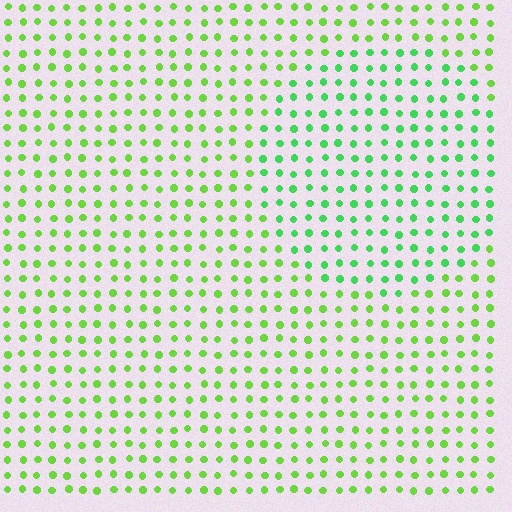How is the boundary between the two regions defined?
The boundary is defined purely by a slight shift in hue (about 28 degrees). Spacing, size, and orientation are identical on both sides.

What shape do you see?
I see a circle.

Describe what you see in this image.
The image is filled with small lime elements in a uniform arrangement. A circle-shaped region is visible where the elements are tinted to a slightly different hue, forming a subtle color boundary.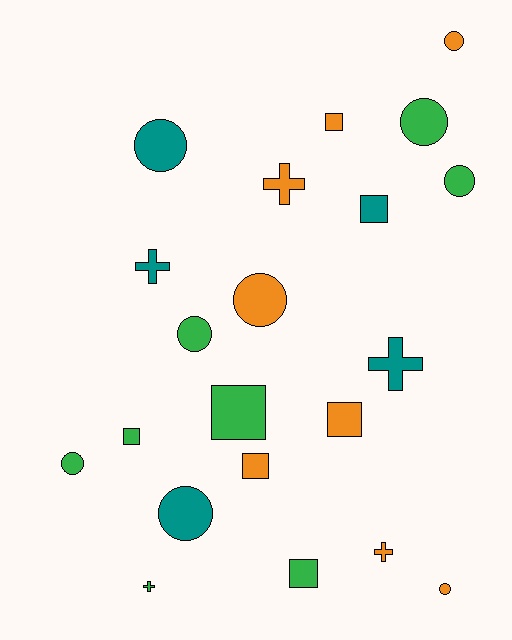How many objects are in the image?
There are 21 objects.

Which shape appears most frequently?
Circle, with 9 objects.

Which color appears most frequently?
Green, with 8 objects.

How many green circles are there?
There are 4 green circles.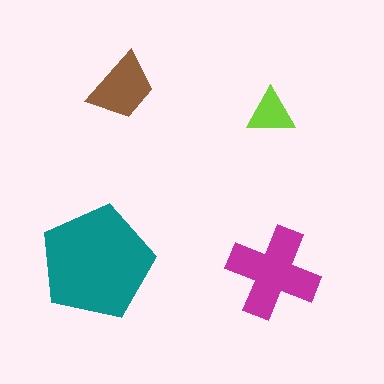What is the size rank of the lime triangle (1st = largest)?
4th.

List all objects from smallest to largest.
The lime triangle, the brown trapezoid, the magenta cross, the teal pentagon.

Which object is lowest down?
The magenta cross is bottommost.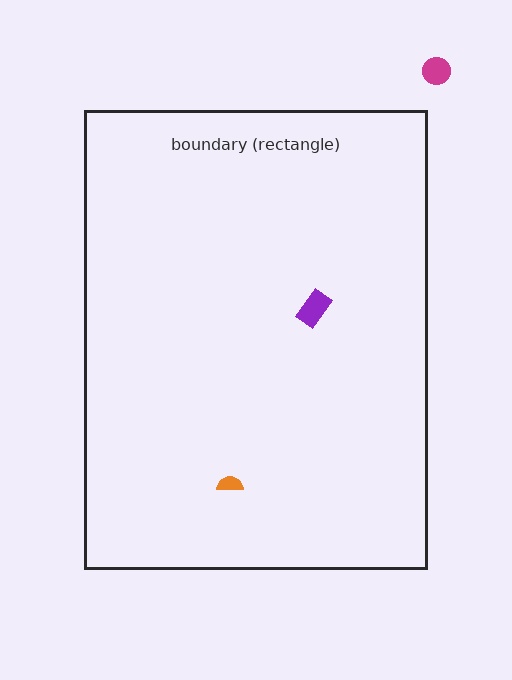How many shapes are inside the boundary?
2 inside, 1 outside.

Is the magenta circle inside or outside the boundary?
Outside.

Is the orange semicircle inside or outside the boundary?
Inside.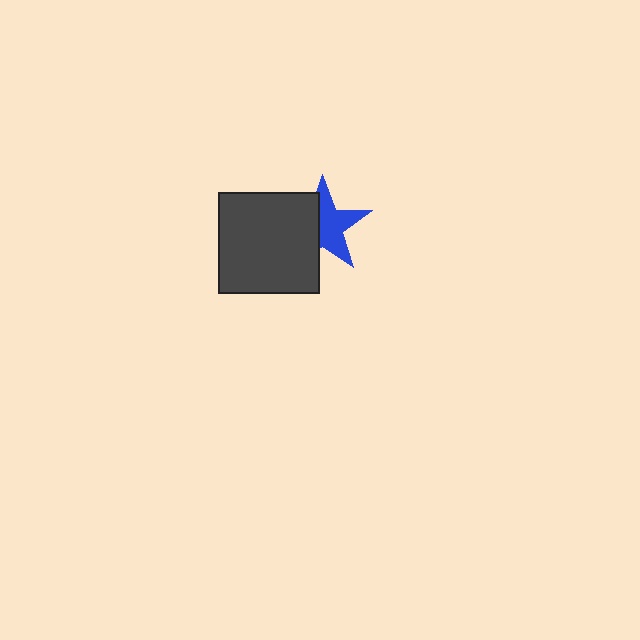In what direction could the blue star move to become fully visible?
The blue star could move right. That would shift it out from behind the dark gray square entirely.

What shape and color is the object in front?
The object in front is a dark gray square.